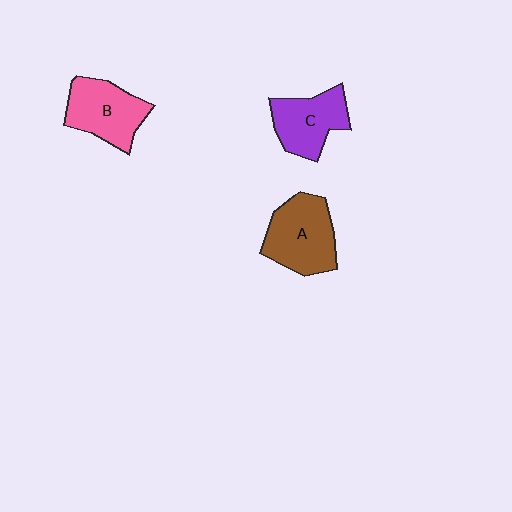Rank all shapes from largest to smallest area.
From largest to smallest: A (brown), B (pink), C (purple).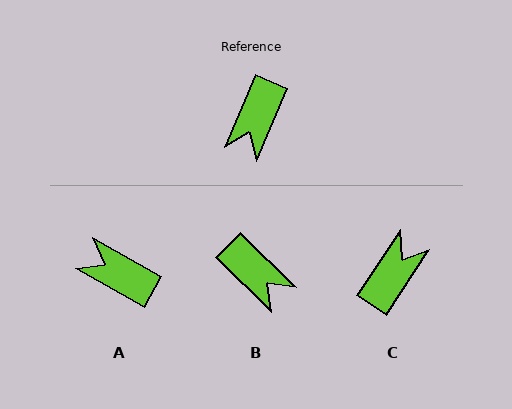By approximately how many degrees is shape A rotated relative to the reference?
Approximately 96 degrees clockwise.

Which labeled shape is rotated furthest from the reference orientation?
C, about 170 degrees away.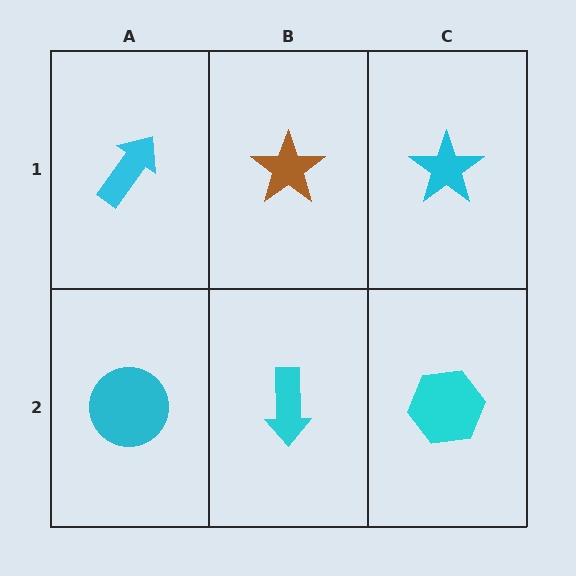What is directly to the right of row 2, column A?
A cyan arrow.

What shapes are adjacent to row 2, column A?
A cyan arrow (row 1, column A), a cyan arrow (row 2, column B).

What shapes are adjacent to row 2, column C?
A cyan star (row 1, column C), a cyan arrow (row 2, column B).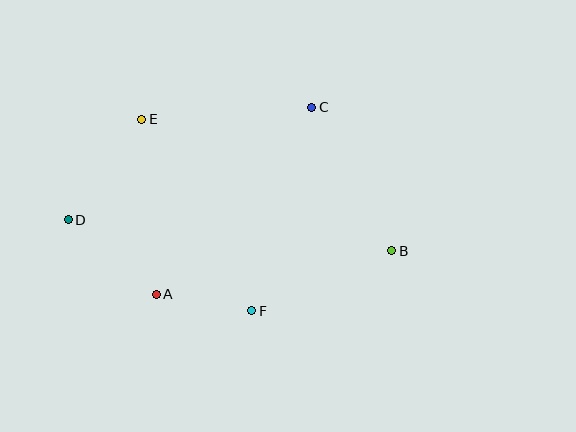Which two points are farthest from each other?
Points B and D are farthest from each other.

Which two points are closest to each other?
Points A and F are closest to each other.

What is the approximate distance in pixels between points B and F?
The distance between B and F is approximately 153 pixels.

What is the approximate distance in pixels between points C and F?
The distance between C and F is approximately 212 pixels.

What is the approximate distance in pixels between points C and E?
The distance between C and E is approximately 171 pixels.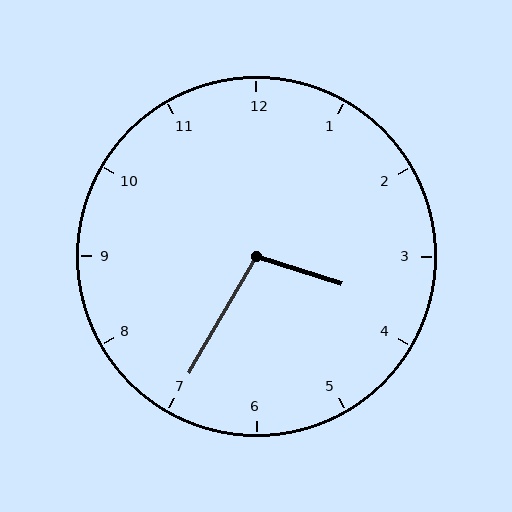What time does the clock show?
3:35.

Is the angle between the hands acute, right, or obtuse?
It is obtuse.